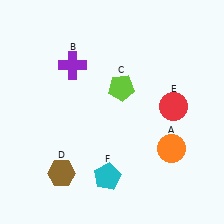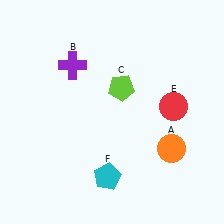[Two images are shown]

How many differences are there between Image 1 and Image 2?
There is 1 difference between the two images.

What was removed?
The brown hexagon (D) was removed in Image 2.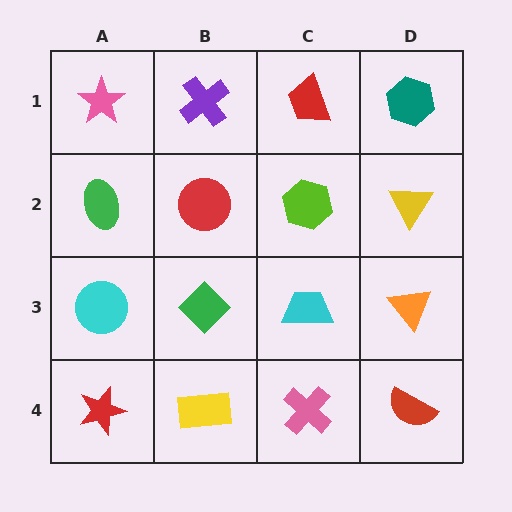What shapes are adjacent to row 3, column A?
A green ellipse (row 2, column A), a red star (row 4, column A), a green diamond (row 3, column B).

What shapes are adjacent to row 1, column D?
A yellow triangle (row 2, column D), a red trapezoid (row 1, column C).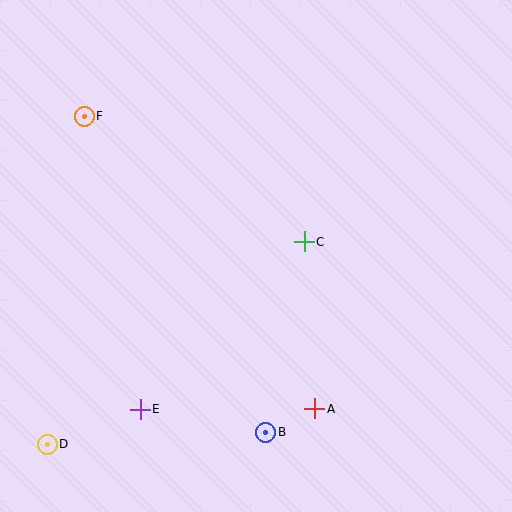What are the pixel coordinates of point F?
Point F is at (84, 116).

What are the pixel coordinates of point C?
Point C is at (304, 242).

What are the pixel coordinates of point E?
Point E is at (140, 409).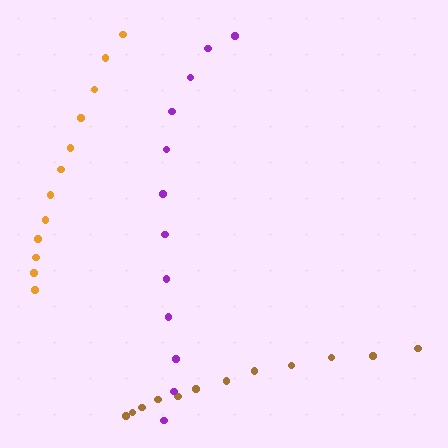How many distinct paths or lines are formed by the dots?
There are 3 distinct paths.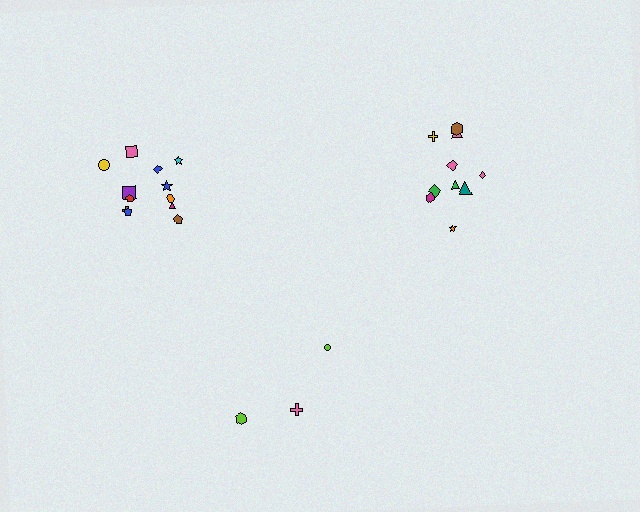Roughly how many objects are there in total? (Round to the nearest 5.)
Roughly 25 objects in total.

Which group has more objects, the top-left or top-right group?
The top-left group.